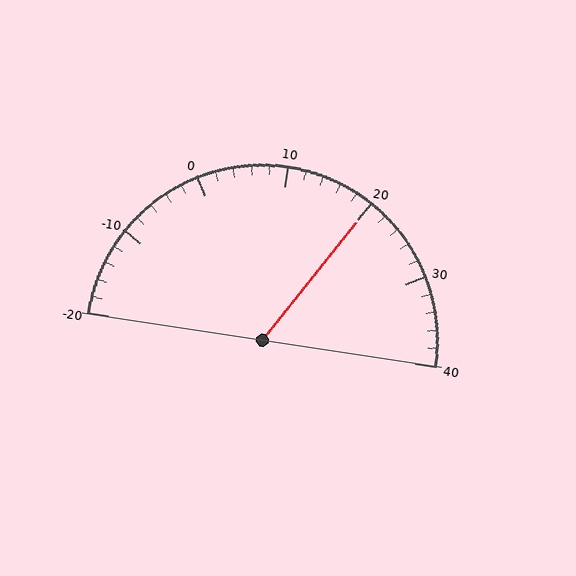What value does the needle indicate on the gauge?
The needle indicates approximately 20.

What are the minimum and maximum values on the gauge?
The gauge ranges from -20 to 40.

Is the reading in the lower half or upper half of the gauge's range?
The reading is in the upper half of the range (-20 to 40).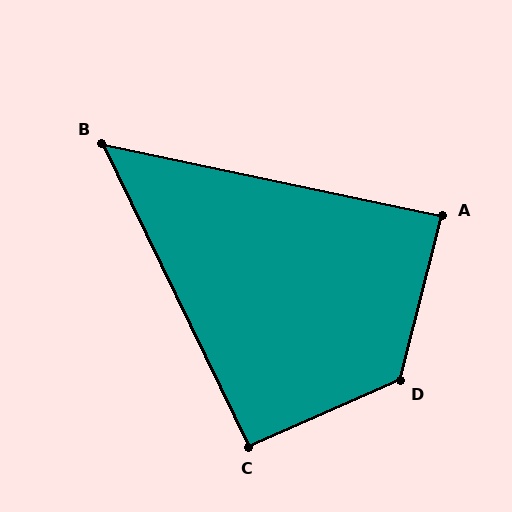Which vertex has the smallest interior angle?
B, at approximately 52 degrees.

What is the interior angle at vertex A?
Approximately 88 degrees (approximately right).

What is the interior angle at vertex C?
Approximately 92 degrees (approximately right).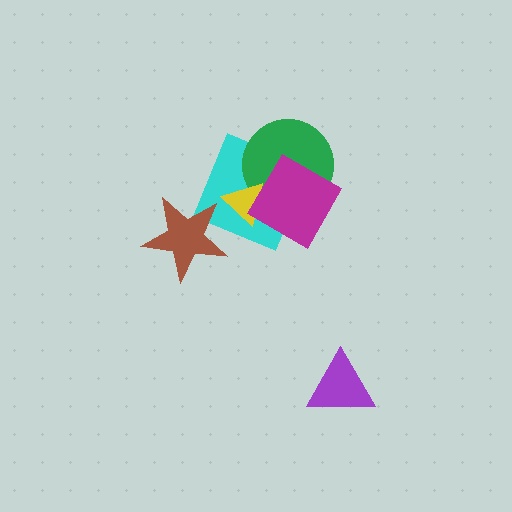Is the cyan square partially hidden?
Yes, it is partially covered by another shape.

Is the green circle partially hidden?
Yes, it is partially covered by another shape.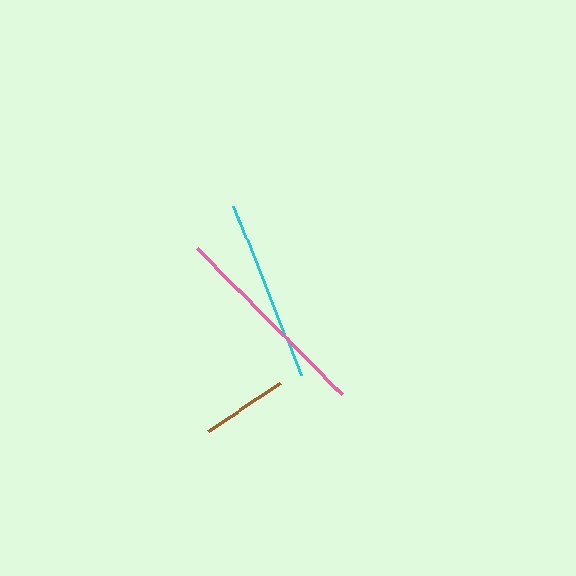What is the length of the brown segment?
The brown segment is approximately 86 pixels long.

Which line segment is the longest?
The pink line is the longest at approximately 206 pixels.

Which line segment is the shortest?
The brown line is the shortest at approximately 86 pixels.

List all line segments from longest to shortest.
From longest to shortest: pink, cyan, brown.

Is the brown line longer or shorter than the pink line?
The pink line is longer than the brown line.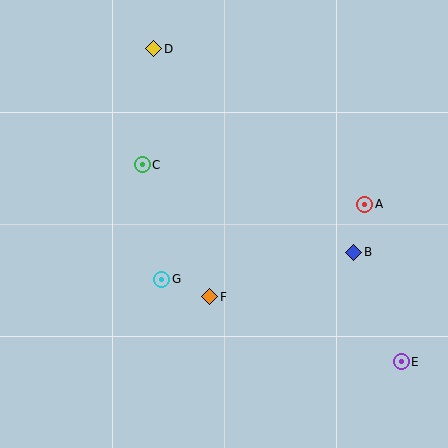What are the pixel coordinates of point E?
Point E is at (401, 362).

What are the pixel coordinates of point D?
Point D is at (154, 49).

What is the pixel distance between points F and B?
The distance between F and B is 151 pixels.